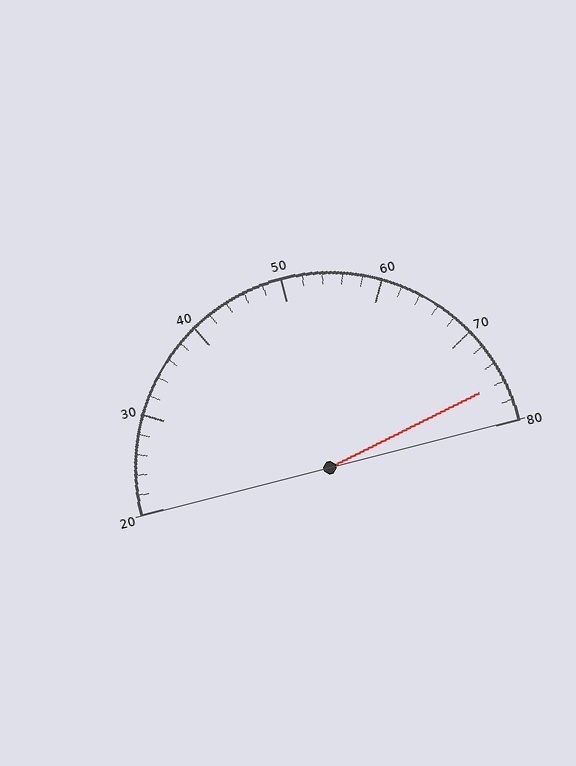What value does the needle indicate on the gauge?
The needle indicates approximately 76.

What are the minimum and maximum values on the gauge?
The gauge ranges from 20 to 80.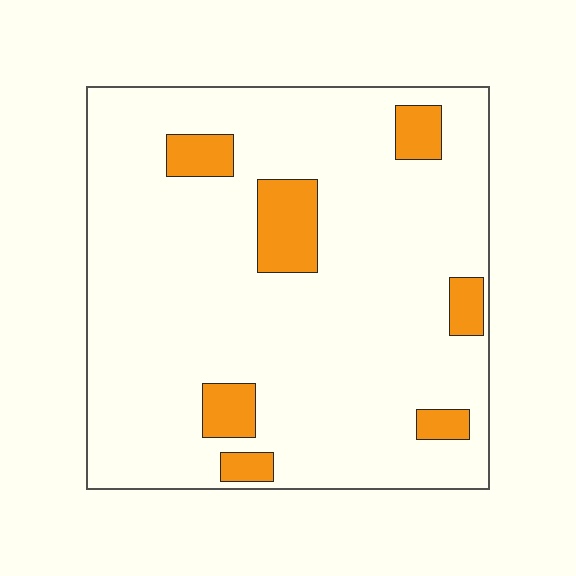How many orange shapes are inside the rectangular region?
7.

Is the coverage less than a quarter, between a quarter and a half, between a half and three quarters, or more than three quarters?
Less than a quarter.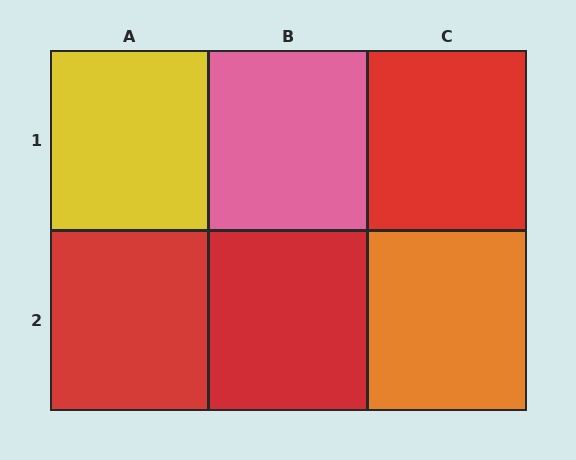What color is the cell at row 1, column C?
Red.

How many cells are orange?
1 cell is orange.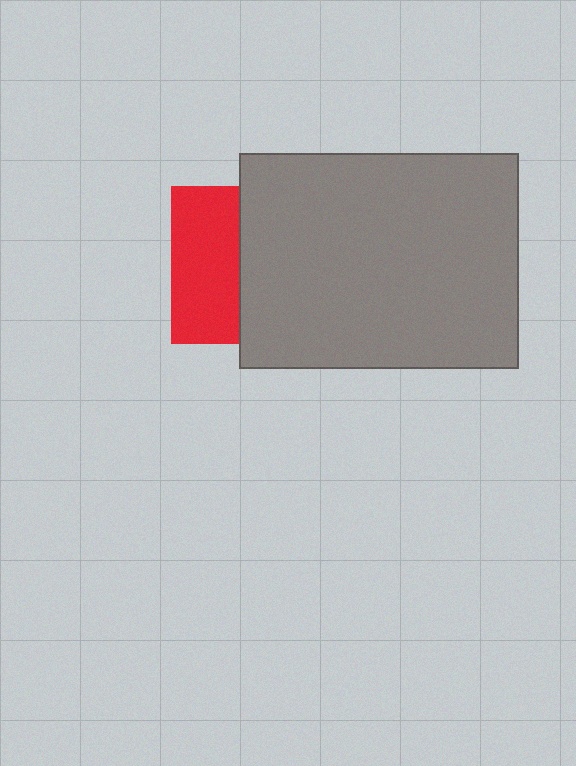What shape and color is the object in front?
The object in front is a gray rectangle.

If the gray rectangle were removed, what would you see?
You would see the complete red square.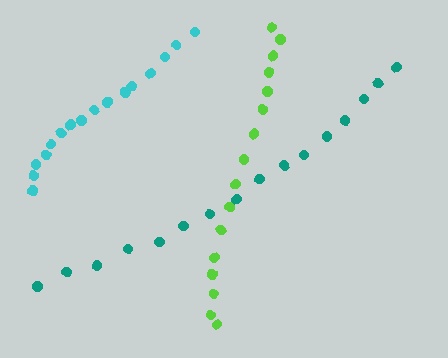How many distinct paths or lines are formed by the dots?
There are 3 distinct paths.